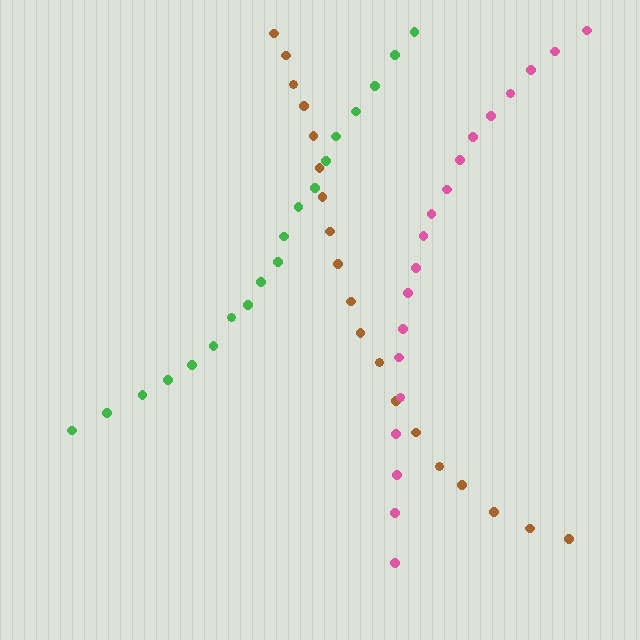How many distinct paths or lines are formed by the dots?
There are 3 distinct paths.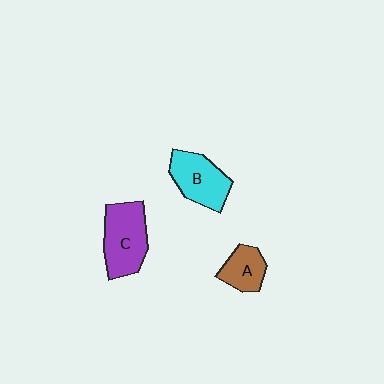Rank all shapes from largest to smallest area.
From largest to smallest: C (purple), B (cyan), A (brown).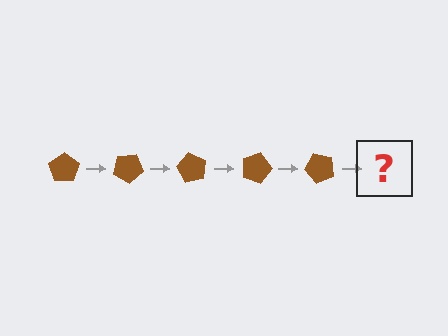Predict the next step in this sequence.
The next step is a brown pentagon rotated 150 degrees.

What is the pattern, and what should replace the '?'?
The pattern is that the pentagon rotates 30 degrees each step. The '?' should be a brown pentagon rotated 150 degrees.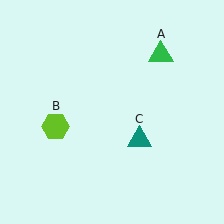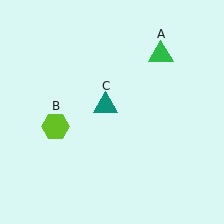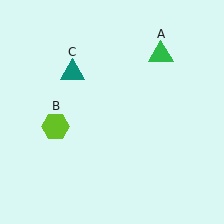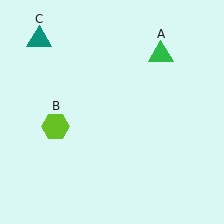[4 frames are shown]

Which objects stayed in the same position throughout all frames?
Green triangle (object A) and lime hexagon (object B) remained stationary.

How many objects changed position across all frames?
1 object changed position: teal triangle (object C).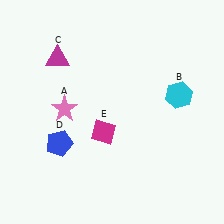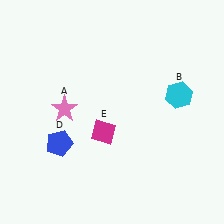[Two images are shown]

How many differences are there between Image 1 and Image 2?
There is 1 difference between the two images.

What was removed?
The magenta triangle (C) was removed in Image 2.